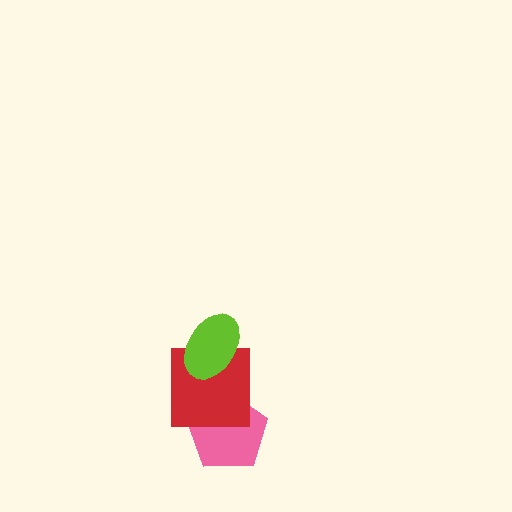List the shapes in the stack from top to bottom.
From top to bottom: the lime ellipse, the red square, the pink pentagon.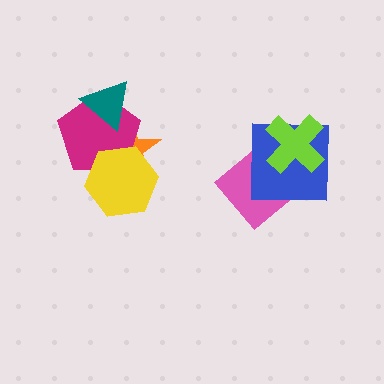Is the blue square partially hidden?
Yes, it is partially covered by another shape.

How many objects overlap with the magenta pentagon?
3 objects overlap with the magenta pentagon.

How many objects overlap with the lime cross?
1 object overlaps with the lime cross.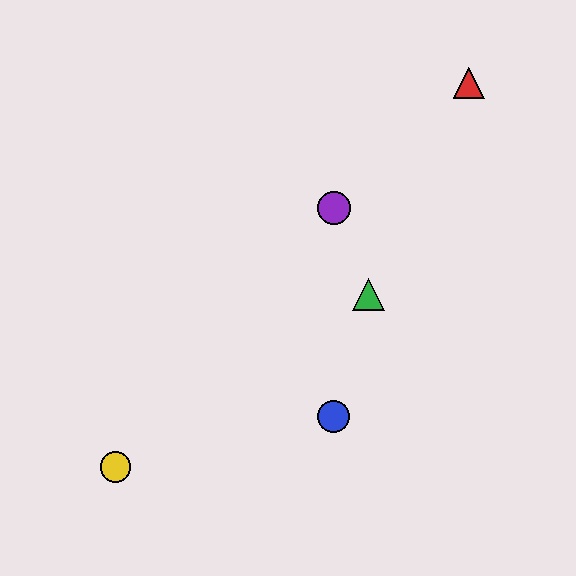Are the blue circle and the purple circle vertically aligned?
Yes, both are at x≈334.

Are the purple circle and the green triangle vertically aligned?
No, the purple circle is at x≈334 and the green triangle is at x≈369.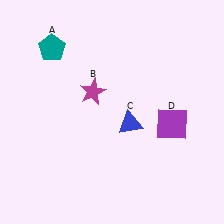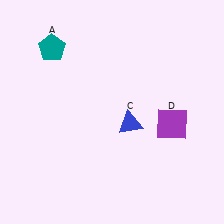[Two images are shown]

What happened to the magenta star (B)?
The magenta star (B) was removed in Image 2. It was in the top-left area of Image 1.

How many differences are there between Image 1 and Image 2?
There is 1 difference between the two images.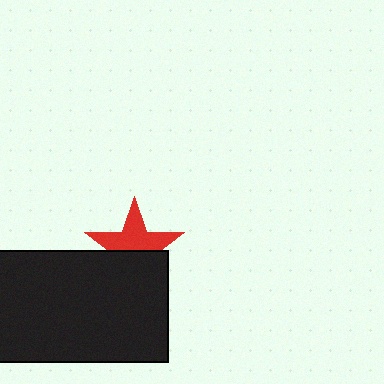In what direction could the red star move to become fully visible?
The red star could move up. That would shift it out from behind the black rectangle entirely.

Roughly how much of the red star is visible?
About half of it is visible (roughly 56%).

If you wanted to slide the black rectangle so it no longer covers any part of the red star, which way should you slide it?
Slide it down — that is the most direct way to separate the two shapes.